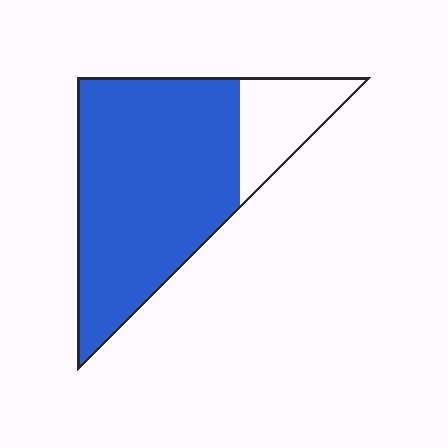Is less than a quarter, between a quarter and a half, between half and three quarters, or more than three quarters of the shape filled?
More than three quarters.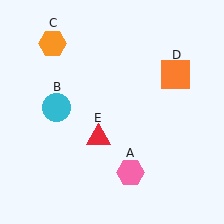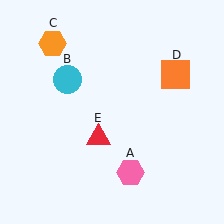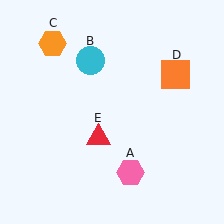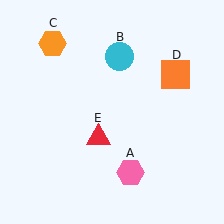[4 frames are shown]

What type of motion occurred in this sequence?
The cyan circle (object B) rotated clockwise around the center of the scene.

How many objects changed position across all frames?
1 object changed position: cyan circle (object B).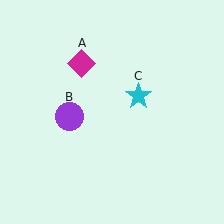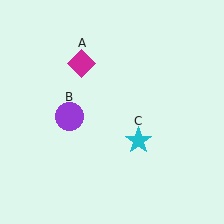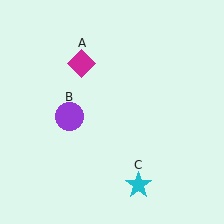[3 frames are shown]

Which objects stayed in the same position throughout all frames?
Magenta diamond (object A) and purple circle (object B) remained stationary.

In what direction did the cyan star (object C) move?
The cyan star (object C) moved down.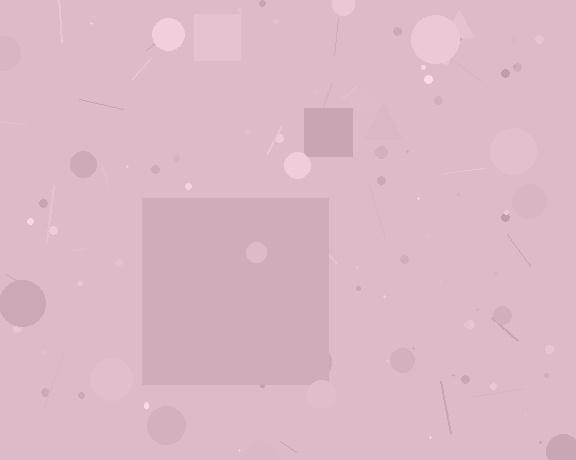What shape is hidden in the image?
A square is hidden in the image.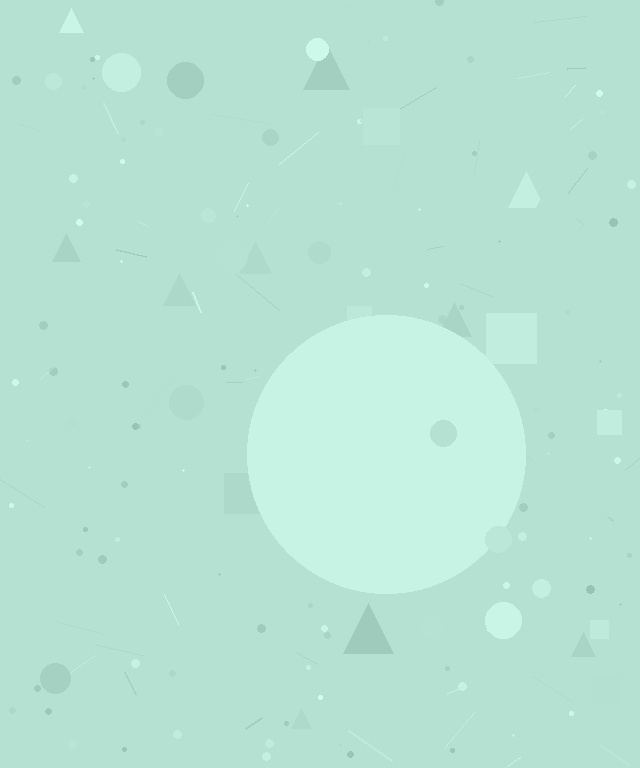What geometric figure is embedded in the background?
A circle is embedded in the background.